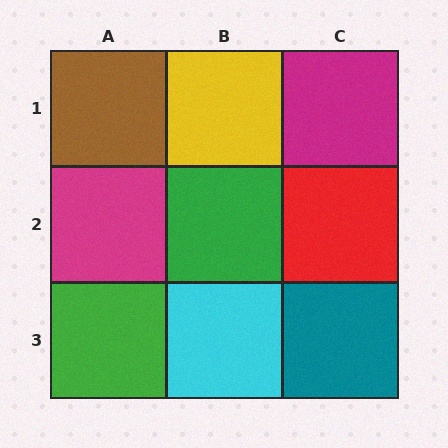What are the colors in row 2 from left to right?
Magenta, green, red.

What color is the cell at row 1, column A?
Brown.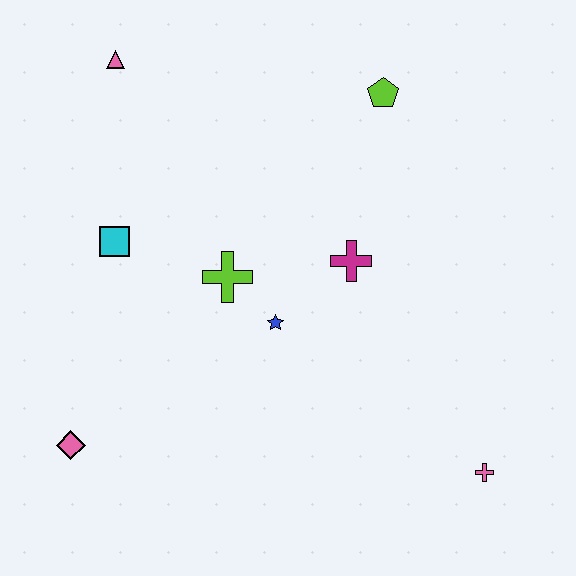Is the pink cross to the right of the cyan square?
Yes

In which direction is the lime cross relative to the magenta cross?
The lime cross is to the left of the magenta cross.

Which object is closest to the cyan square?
The lime cross is closest to the cyan square.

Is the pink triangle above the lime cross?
Yes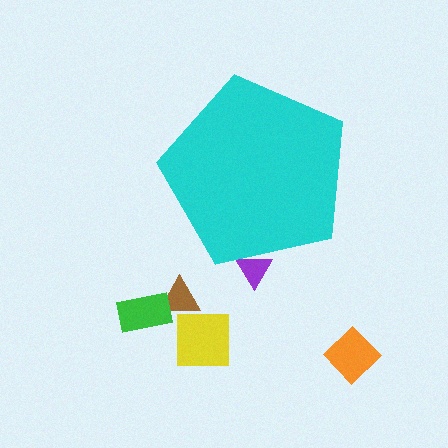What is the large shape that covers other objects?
A cyan pentagon.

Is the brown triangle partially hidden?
No, the brown triangle is fully visible.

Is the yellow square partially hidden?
No, the yellow square is fully visible.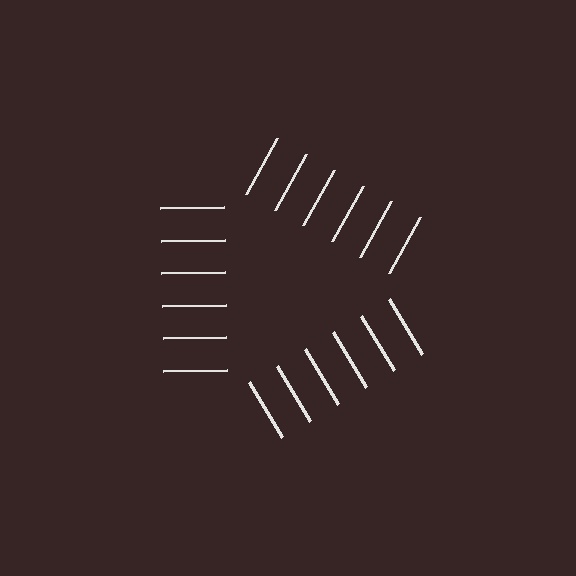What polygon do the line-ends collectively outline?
An illusory triangle — the line segments terminate on its edges but no continuous stroke is drawn.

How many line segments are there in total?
18 — 6 along each of the 3 edges.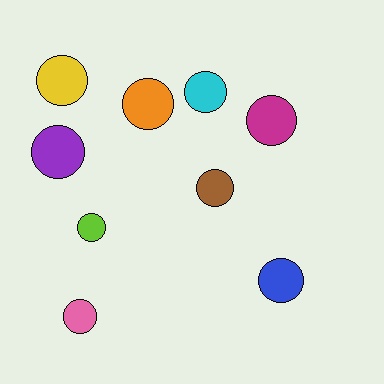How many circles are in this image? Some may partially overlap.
There are 9 circles.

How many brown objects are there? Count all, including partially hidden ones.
There is 1 brown object.